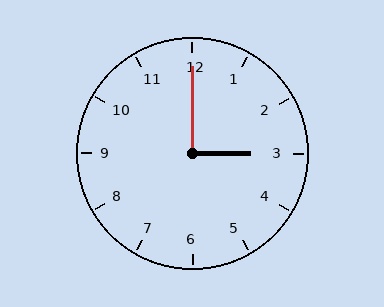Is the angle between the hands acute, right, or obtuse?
It is right.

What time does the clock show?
3:00.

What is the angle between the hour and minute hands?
Approximately 90 degrees.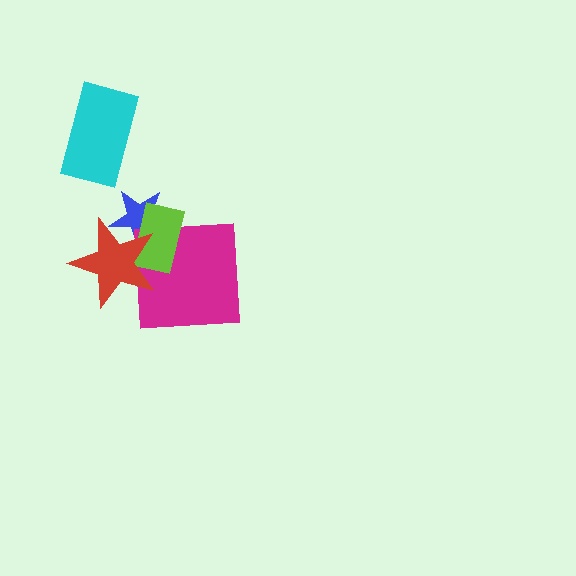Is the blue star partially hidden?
Yes, it is partially covered by another shape.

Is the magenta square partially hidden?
Yes, it is partially covered by another shape.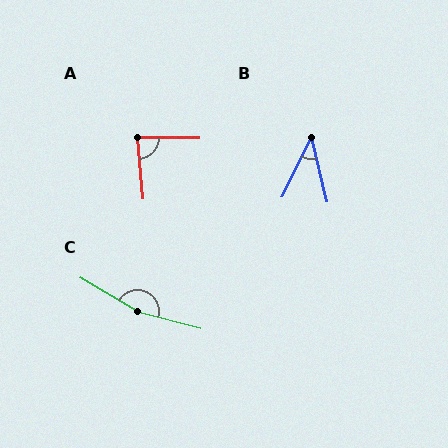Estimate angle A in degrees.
Approximately 84 degrees.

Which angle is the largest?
C, at approximately 164 degrees.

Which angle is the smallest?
B, at approximately 40 degrees.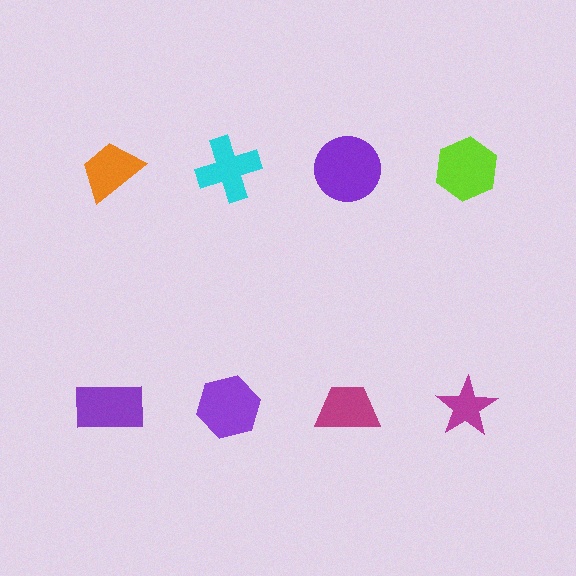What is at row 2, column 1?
A purple rectangle.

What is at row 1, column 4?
A lime hexagon.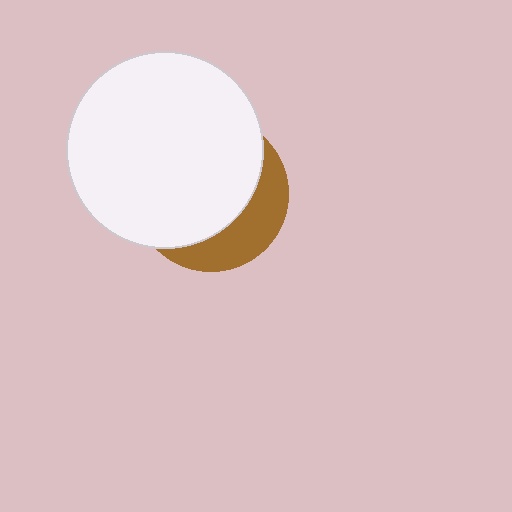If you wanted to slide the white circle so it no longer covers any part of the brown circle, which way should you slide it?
Slide it toward the upper-left — that is the most direct way to separate the two shapes.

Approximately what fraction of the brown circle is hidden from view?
Roughly 69% of the brown circle is hidden behind the white circle.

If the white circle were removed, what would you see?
You would see the complete brown circle.